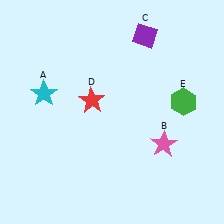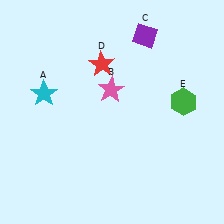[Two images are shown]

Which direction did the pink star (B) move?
The pink star (B) moved up.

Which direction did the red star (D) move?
The red star (D) moved up.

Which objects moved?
The objects that moved are: the pink star (B), the red star (D).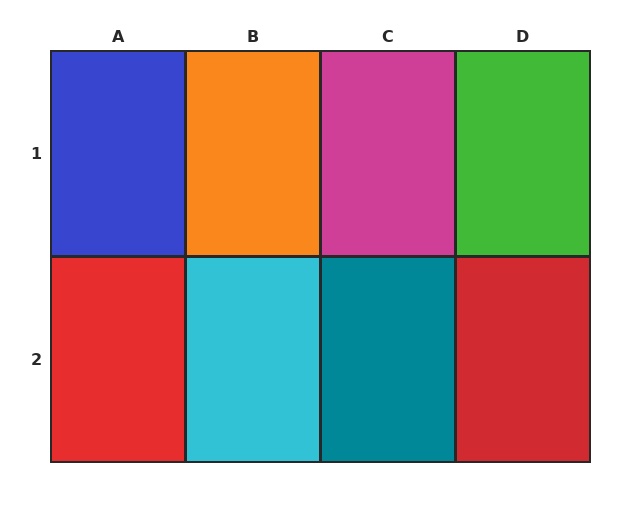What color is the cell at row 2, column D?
Red.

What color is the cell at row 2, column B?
Cyan.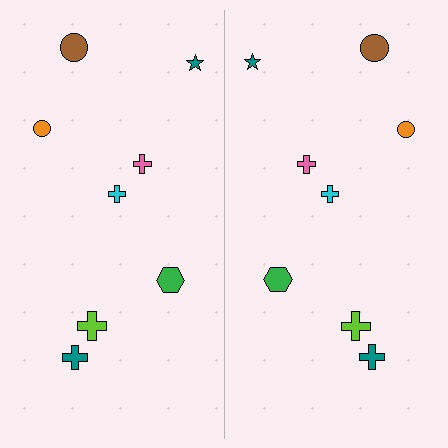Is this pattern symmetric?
Yes, this pattern has bilateral (reflection) symmetry.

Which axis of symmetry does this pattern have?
The pattern has a vertical axis of symmetry running through the center of the image.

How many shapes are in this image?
There are 16 shapes in this image.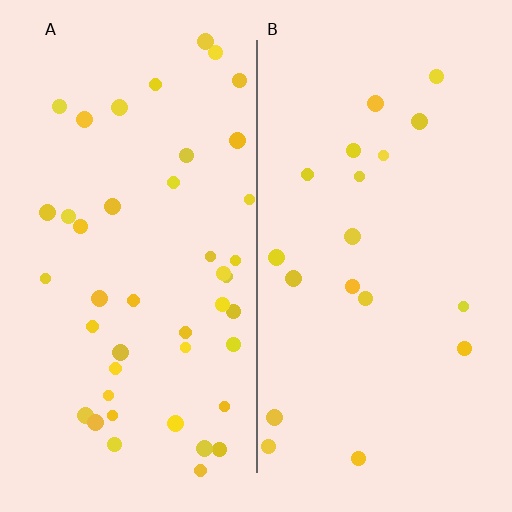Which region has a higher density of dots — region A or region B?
A (the left).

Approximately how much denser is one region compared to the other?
Approximately 2.3× — region A over region B.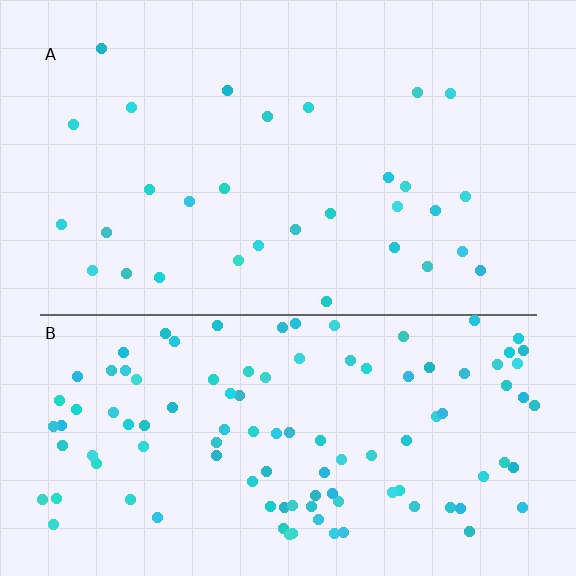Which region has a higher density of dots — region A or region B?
B (the bottom).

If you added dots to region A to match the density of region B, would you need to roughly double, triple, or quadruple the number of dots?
Approximately quadruple.